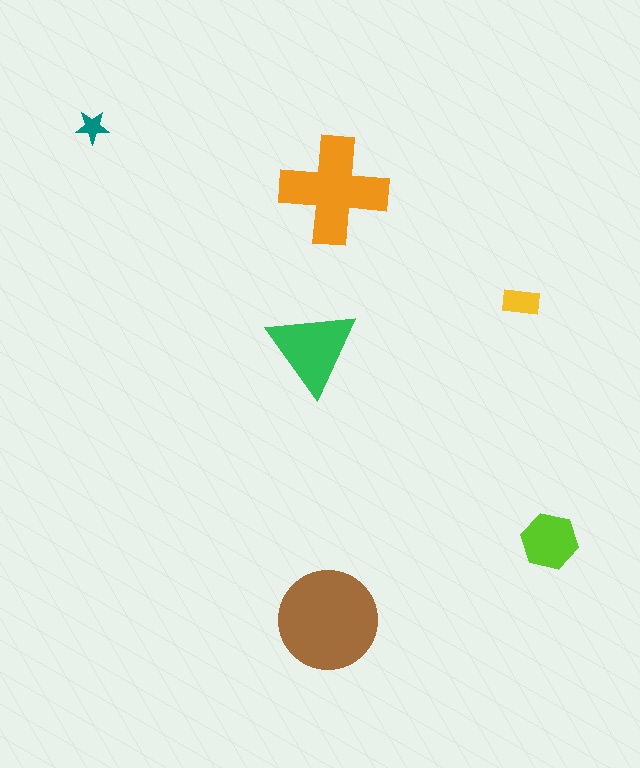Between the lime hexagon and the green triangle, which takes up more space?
The green triangle.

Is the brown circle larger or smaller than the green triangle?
Larger.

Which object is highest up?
The teal star is topmost.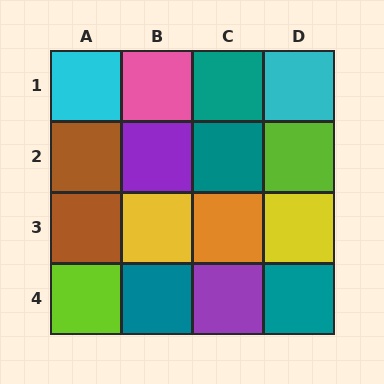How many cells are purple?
2 cells are purple.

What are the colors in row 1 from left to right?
Cyan, pink, teal, cyan.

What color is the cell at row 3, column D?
Yellow.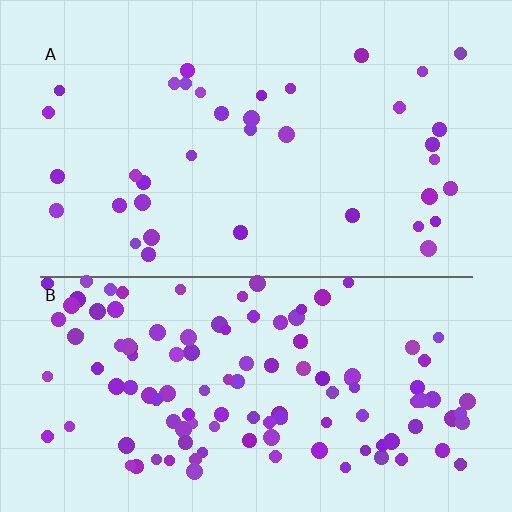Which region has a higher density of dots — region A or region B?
B (the bottom).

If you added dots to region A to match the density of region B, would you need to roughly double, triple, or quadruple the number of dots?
Approximately triple.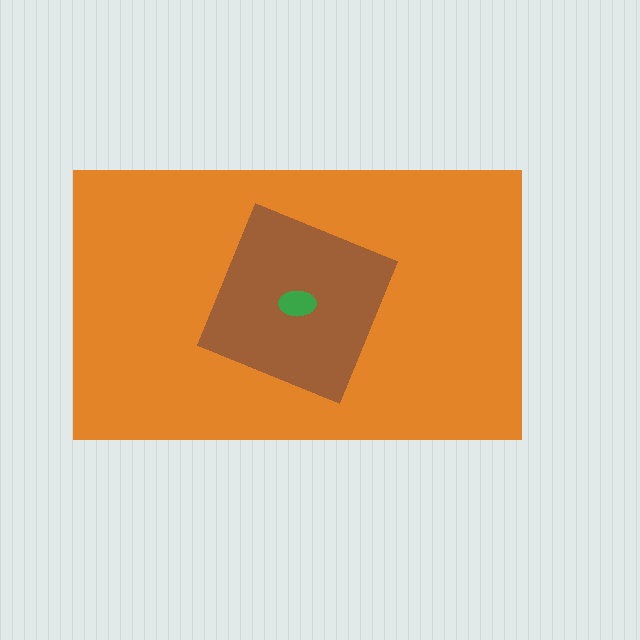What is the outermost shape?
The orange rectangle.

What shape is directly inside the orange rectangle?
The brown square.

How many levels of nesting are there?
3.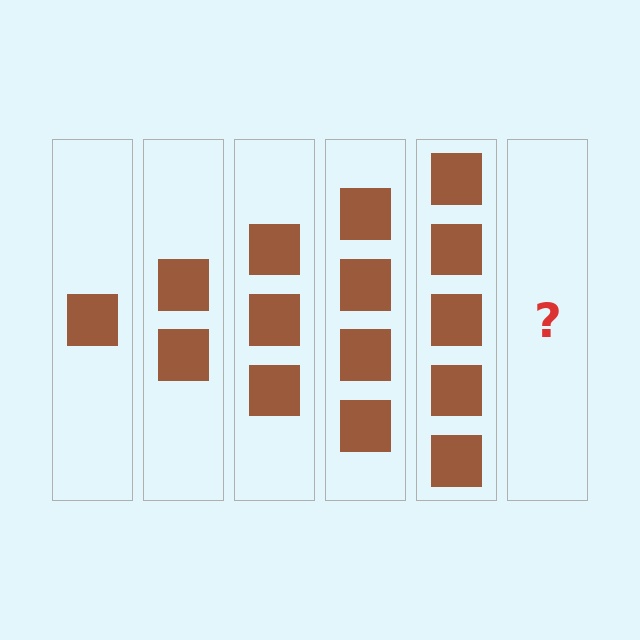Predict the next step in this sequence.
The next step is 6 squares.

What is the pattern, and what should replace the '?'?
The pattern is that each step adds one more square. The '?' should be 6 squares.